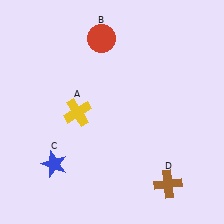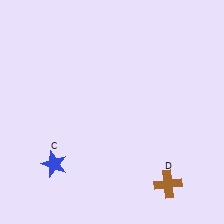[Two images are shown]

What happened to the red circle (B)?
The red circle (B) was removed in Image 2. It was in the top-left area of Image 1.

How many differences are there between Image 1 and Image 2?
There are 2 differences between the two images.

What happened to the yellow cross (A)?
The yellow cross (A) was removed in Image 2. It was in the bottom-left area of Image 1.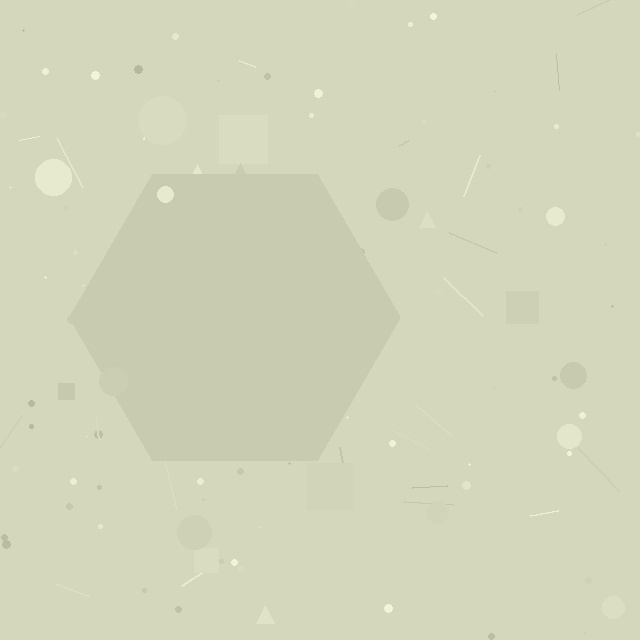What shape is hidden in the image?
A hexagon is hidden in the image.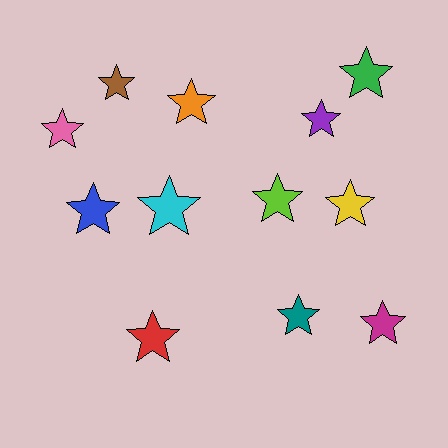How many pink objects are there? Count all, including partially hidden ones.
There is 1 pink object.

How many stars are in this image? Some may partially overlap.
There are 12 stars.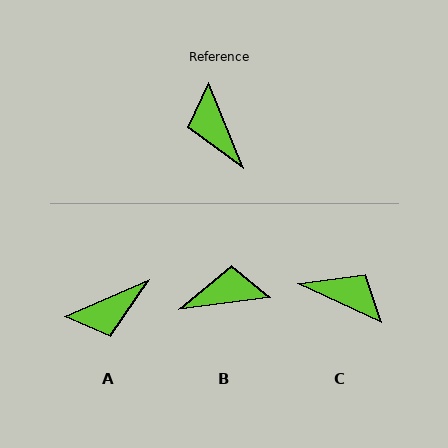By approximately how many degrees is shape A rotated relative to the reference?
Approximately 92 degrees counter-clockwise.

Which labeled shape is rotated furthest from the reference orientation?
C, about 137 degrees away.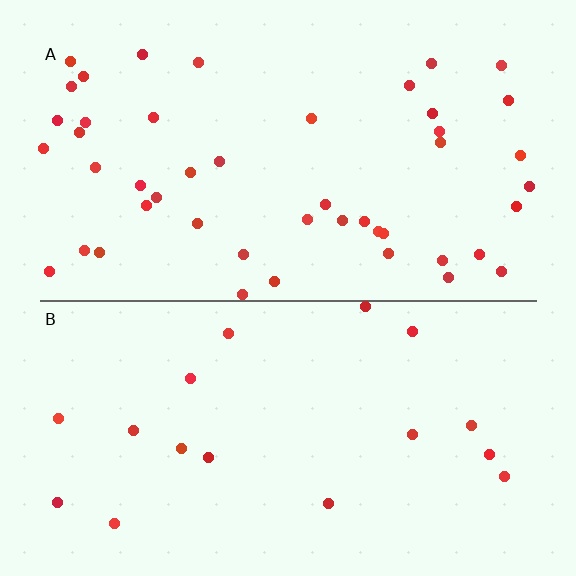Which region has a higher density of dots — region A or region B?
A (the top).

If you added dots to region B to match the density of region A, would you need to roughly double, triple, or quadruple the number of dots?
Approximately triple.